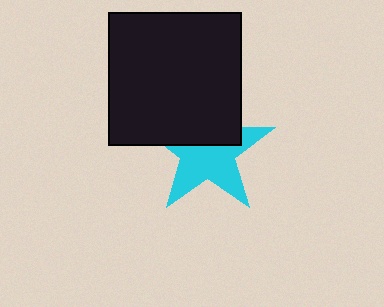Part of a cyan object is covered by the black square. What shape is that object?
It is a star.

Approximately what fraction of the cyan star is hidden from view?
Roughly 41% of the cyan star is hidden behind the black square.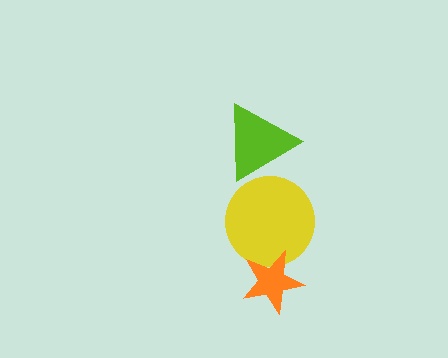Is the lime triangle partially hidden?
Yes, it is partially covered by another shape.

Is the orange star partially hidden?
No, no other shape covers it.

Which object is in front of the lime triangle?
The yellow circle is in front of the lime triangle.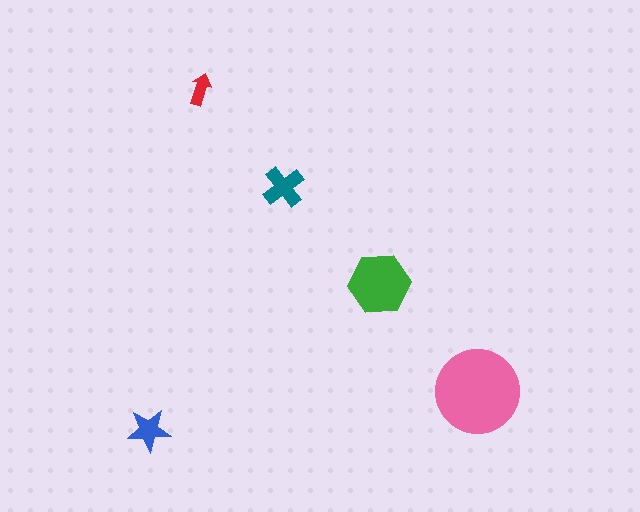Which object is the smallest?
The red arrow.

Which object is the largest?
The pink circle.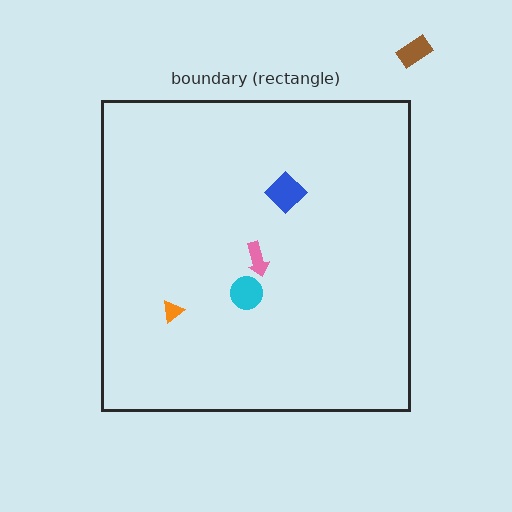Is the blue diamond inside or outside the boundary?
Inside.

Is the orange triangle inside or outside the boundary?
Inside.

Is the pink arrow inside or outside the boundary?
Inside.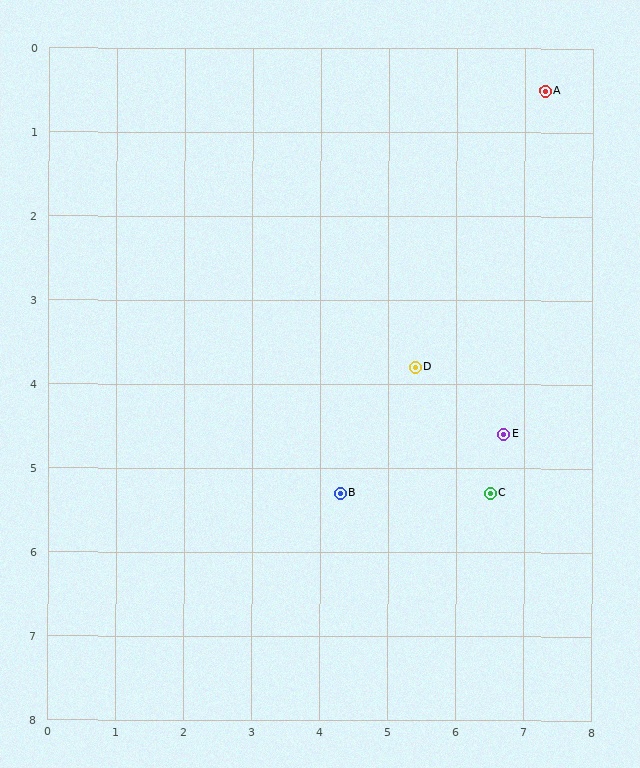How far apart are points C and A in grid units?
Points C and A are about 4.9 grid units apart.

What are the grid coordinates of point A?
Point A is at approximately (7.3, 0.5).